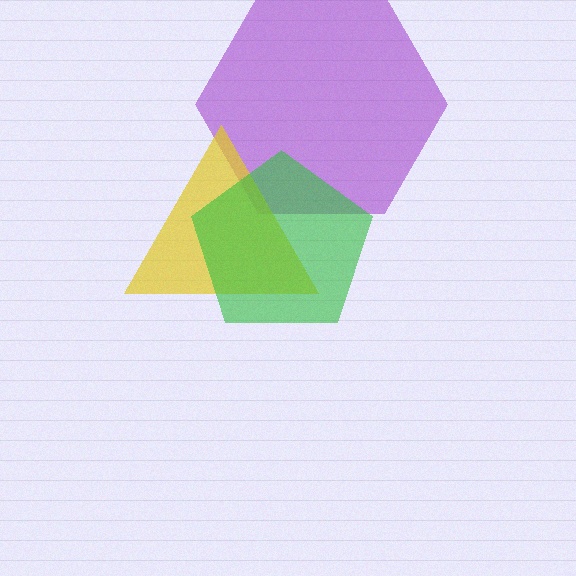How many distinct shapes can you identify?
There are 3 distinct shapes: a purple hexagon, a yellow triangle, a green pentagon.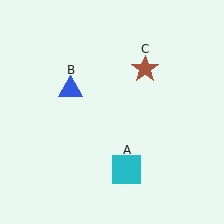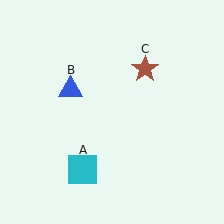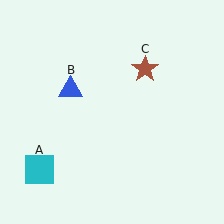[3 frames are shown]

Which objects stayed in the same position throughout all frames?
Blue triangle (object B) and brown star (object C) remained stationary.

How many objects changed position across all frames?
1 object changed position: cyan square (object A).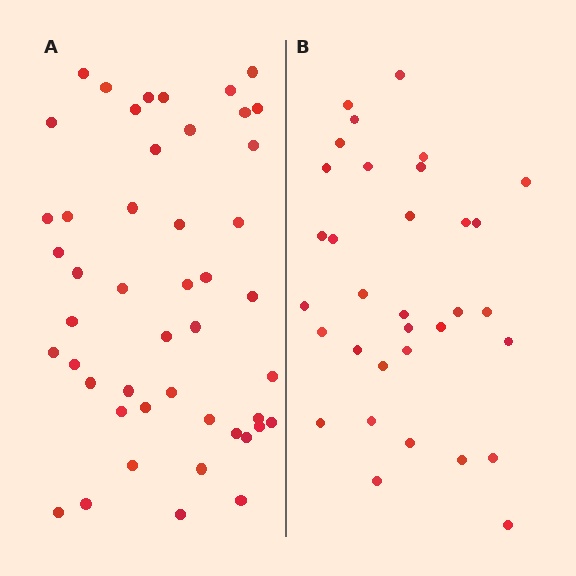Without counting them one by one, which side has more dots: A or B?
Region A (the left region) has more dots.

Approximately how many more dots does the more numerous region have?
Region A has approximately 15 more dots than region B.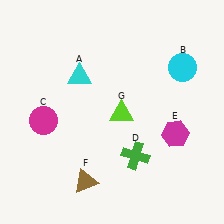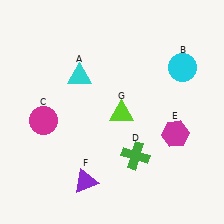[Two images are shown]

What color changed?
The triangle (F) changed from brown in Image 1 to purple in Image 2.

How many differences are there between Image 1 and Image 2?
There is 1 difference between the two images.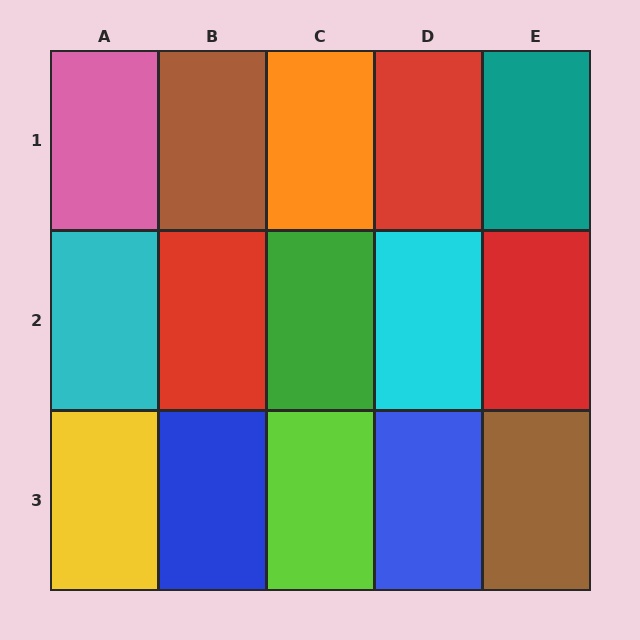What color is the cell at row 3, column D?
Blue.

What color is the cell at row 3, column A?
Yellow.